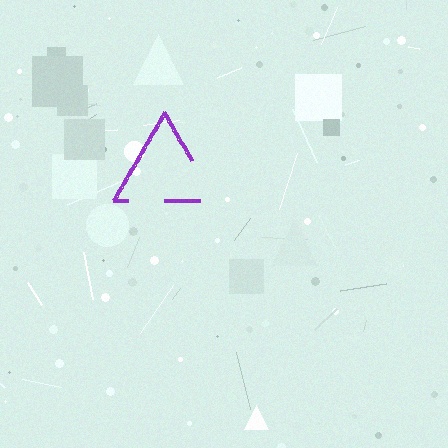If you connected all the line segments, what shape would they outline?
They would outline a triangle.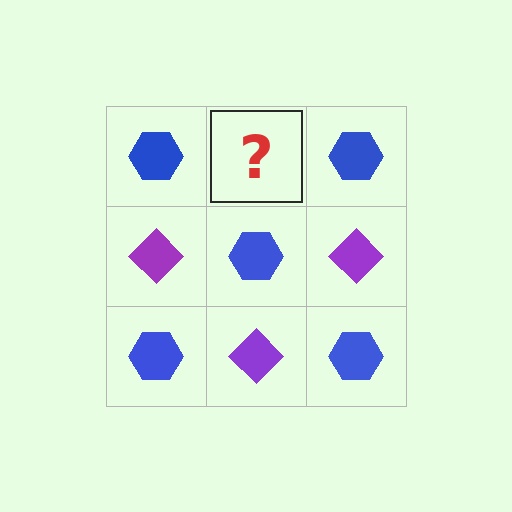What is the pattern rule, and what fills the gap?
The rule is that it alternates blue hexagon and purple diamond in a checkerboard pattern. The gap should be filled with a purple diamond.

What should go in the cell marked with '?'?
The missing cell should contain a purple diamond.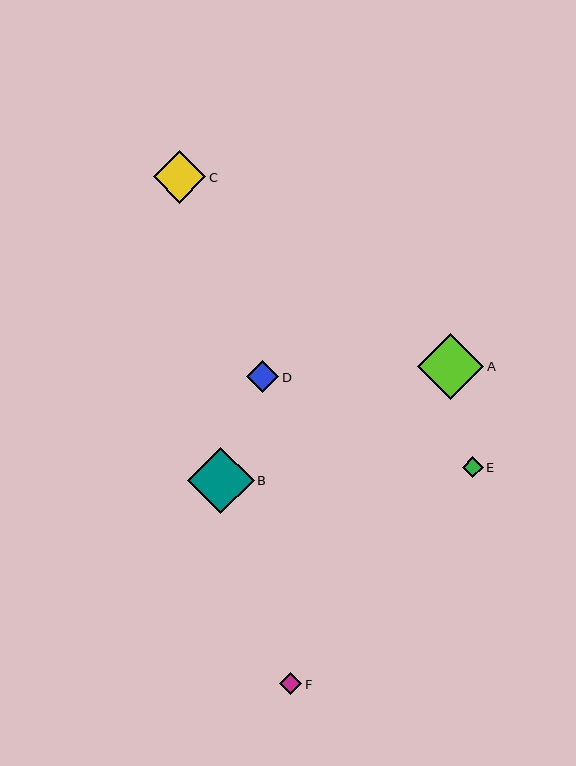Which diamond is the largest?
Diamond B is the largest with a size of approximately 67 pixels.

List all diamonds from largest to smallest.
From largest to smallest: B, A, C, D, F, E.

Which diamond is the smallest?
Diamond E is the smallest with a size of approximately 21 pixels.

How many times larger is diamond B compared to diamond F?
Diamond B is approximately 3.0 times the size of diamond F.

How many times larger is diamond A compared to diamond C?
Diamond A is approximately 1.3 times the size of diamond C.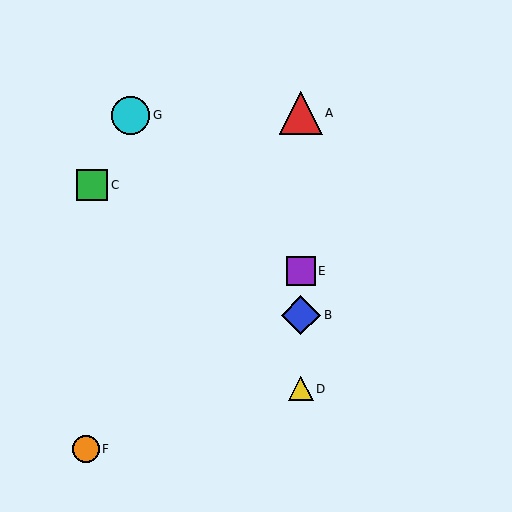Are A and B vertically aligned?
Yes, both are at x≈301.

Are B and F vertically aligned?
No, B is at x≈301 and F is at x≈86.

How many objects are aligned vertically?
4 objects (A, B, D, E) are aligned vertically.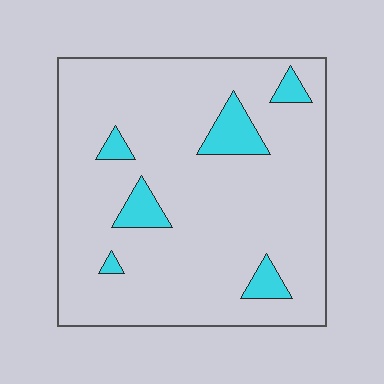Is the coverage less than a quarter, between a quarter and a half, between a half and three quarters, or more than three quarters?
Less than a quarter.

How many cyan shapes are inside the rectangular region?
6.